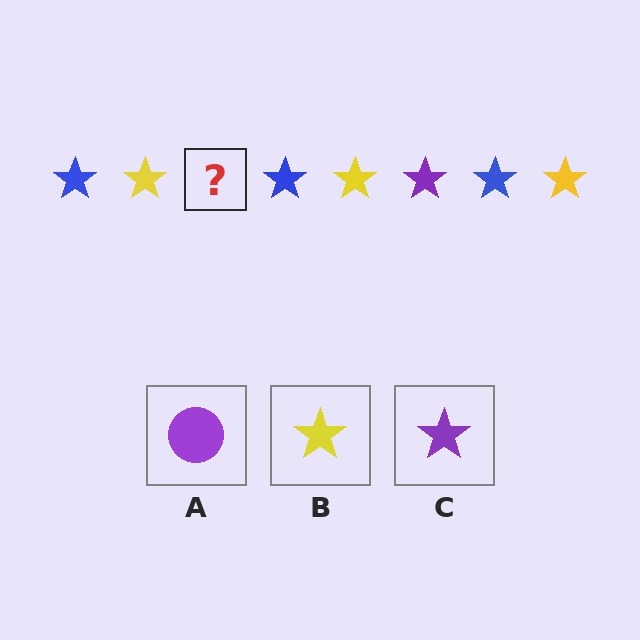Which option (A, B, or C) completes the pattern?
C.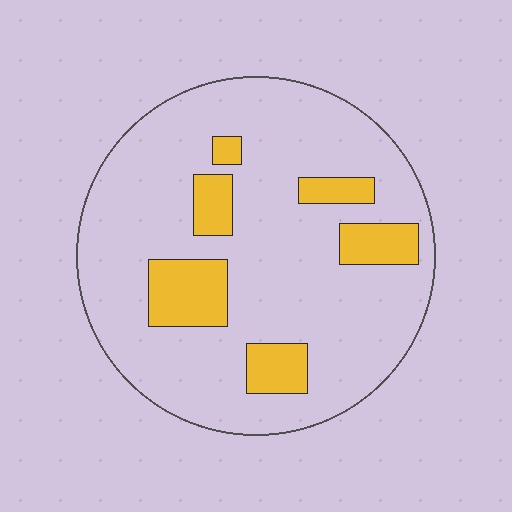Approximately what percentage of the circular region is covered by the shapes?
Approximately 15%.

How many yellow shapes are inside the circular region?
6.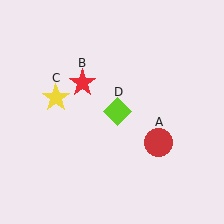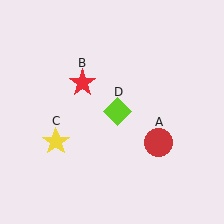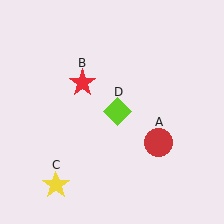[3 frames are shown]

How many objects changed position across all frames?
1 object changed position: yellow star (object C).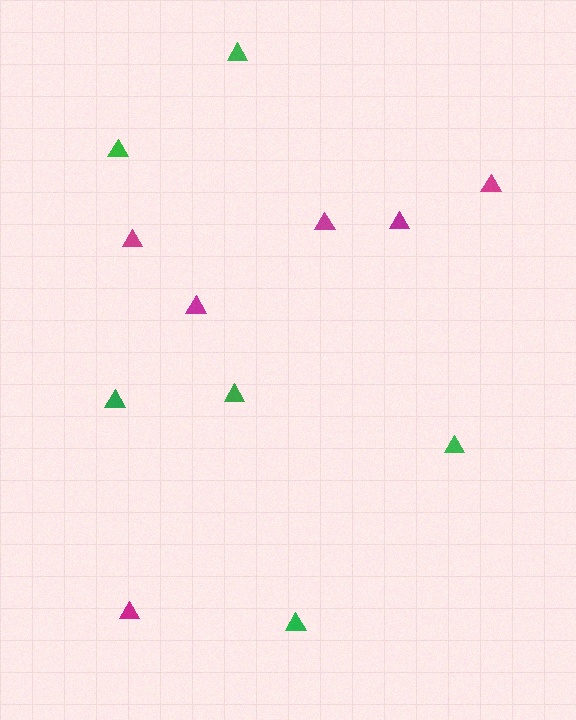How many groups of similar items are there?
There are 2 groups: one group of green triangles (6) and one group of magenta triangles (6).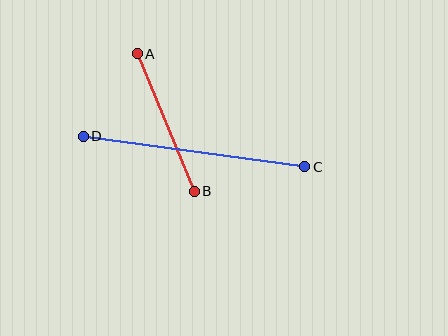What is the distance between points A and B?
The distance is approximately 149 pixels.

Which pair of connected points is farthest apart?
Points C and D are farthest apart.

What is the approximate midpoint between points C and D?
The midpoint is at approximately (194, 151) pixels.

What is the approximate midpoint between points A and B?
The midpoint is at approximately (166, 122) pixels.